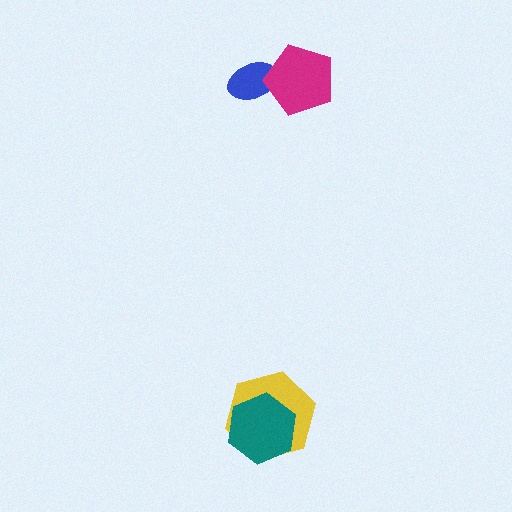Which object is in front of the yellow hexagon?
The teal hexagon is in front of the yellow hexagon.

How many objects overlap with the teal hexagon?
1 object overlaps with the teal hexagon.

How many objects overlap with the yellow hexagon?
1 object overlaps with the yellow hexagon.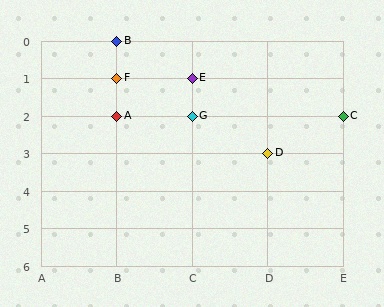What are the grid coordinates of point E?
Point E is at grid coordinates (C, 1).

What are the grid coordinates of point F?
Point F is at grid coordinates (B, 1).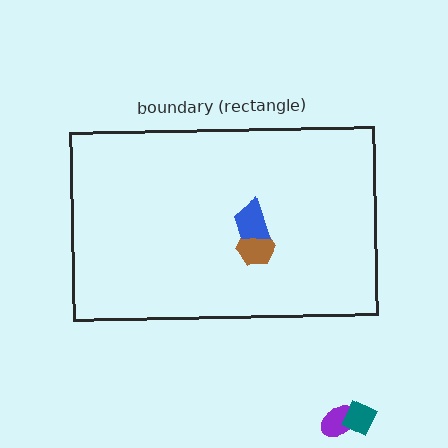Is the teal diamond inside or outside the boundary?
Outside.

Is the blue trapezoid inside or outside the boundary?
Inside.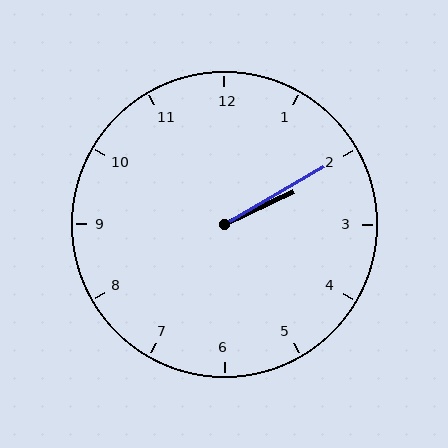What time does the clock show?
2:10.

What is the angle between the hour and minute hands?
Approximately 5 degrees.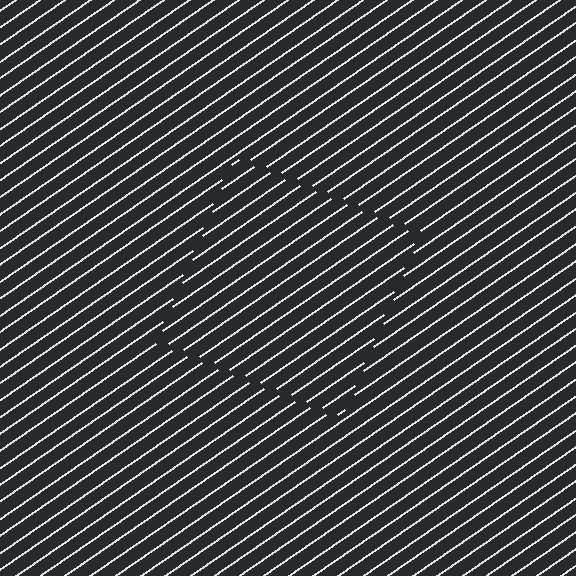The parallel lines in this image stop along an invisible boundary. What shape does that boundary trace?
An illusory square. The interior of the shape contains the same grating, shifted by half a period — the contour is defined by the phase discontinuity where line-ends from the inner and outer gratings abut.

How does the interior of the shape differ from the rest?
The interior of the shape contains the same grating, shifted by half a period — the contour is defined by the phase discontinuity where line-ends from the inner and outer gratings abut.